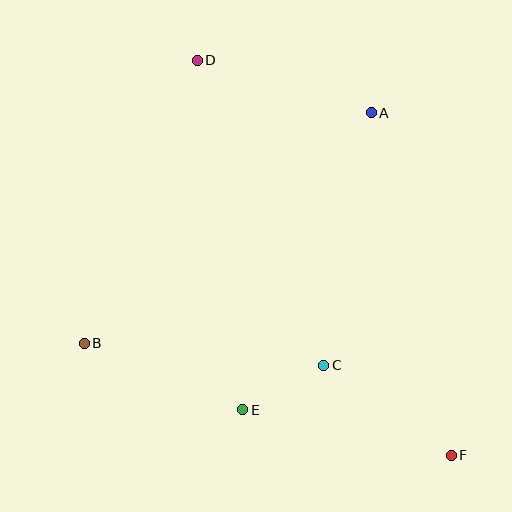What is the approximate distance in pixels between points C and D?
The distance between C and D is approximately 330 pixels.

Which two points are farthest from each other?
Points D and F are farthest from each other.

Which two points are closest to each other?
Points C and E are closest to each other.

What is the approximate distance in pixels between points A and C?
The distance between A and C is approximately 257 pixels.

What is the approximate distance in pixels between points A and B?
The distance between A and B is approximately 368 pixels.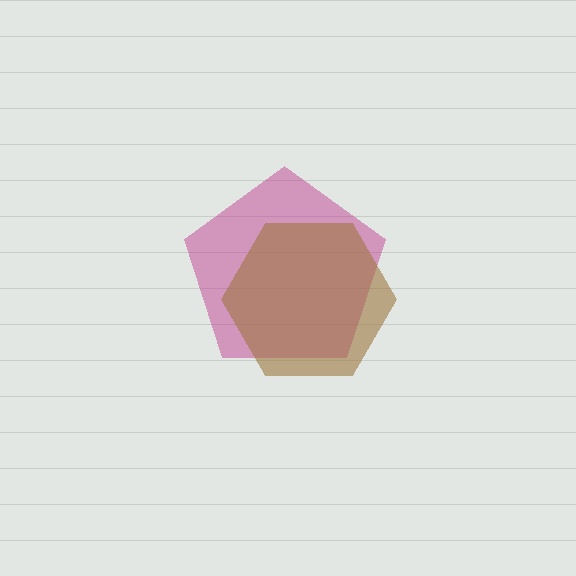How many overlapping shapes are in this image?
There are 2 overlapping shapes in the image.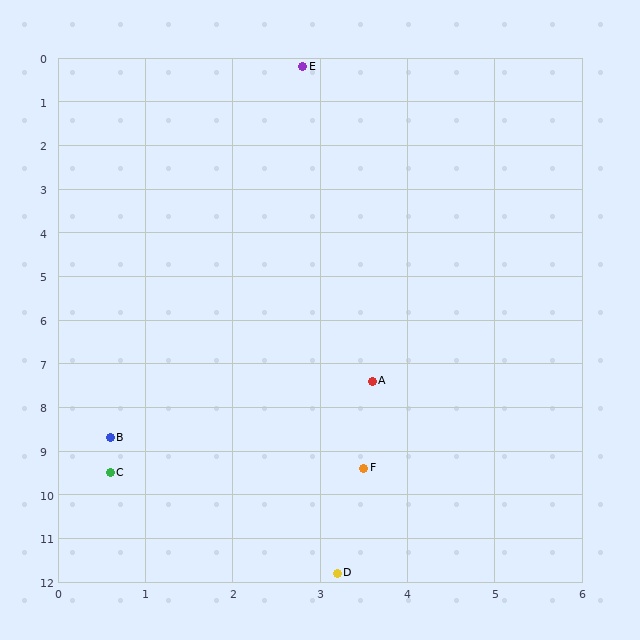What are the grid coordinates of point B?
Point B is at approximately (0.6, 8.7).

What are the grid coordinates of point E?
Point E is at approximately (2.8, 0.2).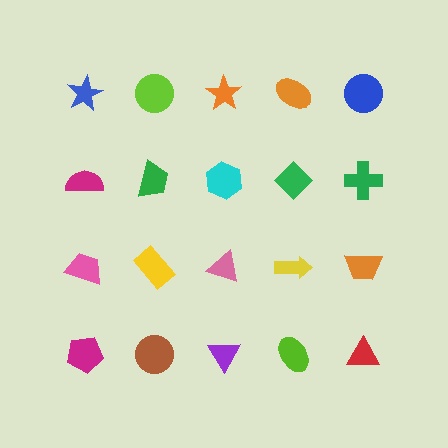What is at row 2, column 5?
A green cross.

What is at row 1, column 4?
An orange ellipse.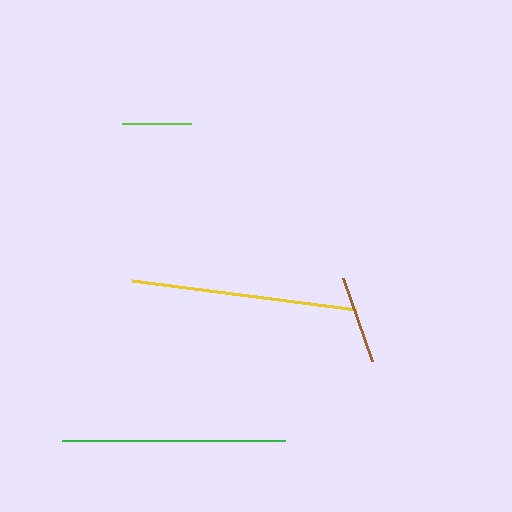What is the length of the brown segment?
The brown segment is approximately 88 pixels long.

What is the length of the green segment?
The green segment is approximately 222 pixels long.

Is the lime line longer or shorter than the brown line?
The brown line is longer than the lime line.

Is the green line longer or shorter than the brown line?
The green line is longer than the brown line.